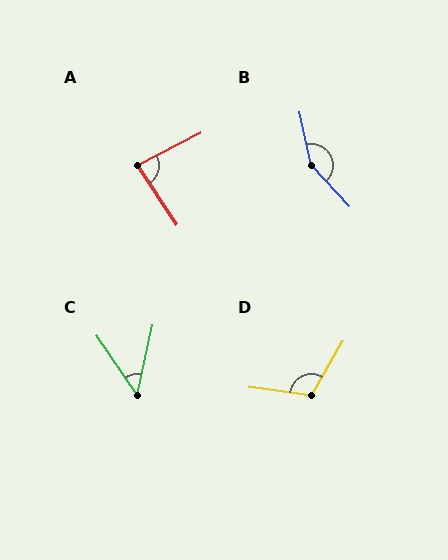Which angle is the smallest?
C, at approximately 47 degrees.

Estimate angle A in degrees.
Approximately 83 degrees.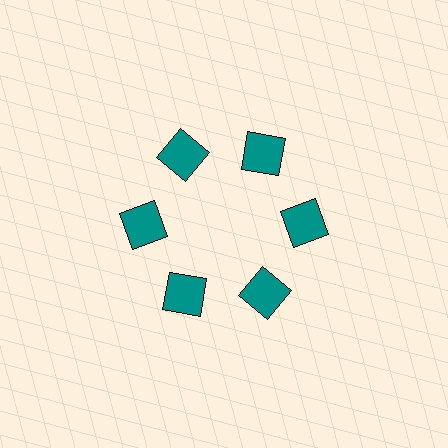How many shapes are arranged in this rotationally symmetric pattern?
There are 6 shapes, arranged in 6 groups of 1.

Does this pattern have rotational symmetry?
Yes, this pattern has 6-fold rotational symmetry. It looks the same after rotating 60 degrees around the center.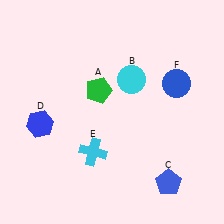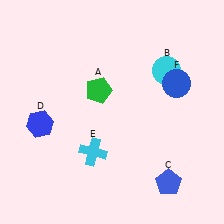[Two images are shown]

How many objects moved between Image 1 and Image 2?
1 object moved between the two images.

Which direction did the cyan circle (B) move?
The cyan circle (B) moved right.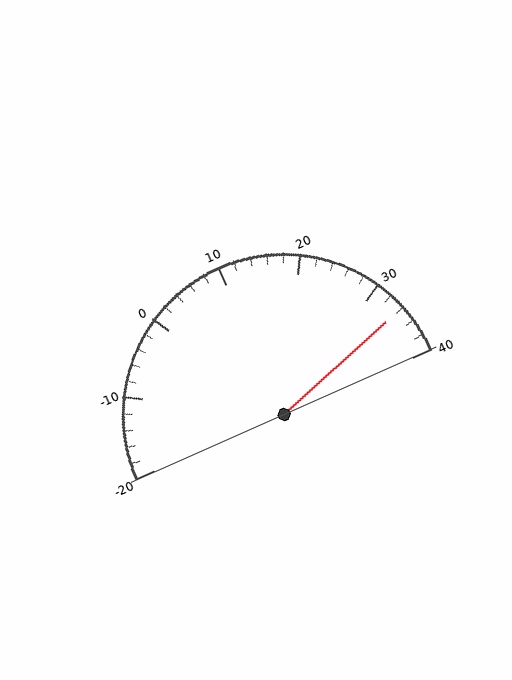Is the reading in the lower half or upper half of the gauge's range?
The reading is in the upper half of the range (-20 to 40).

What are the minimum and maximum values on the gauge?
The gauge ranges from -20 to 40.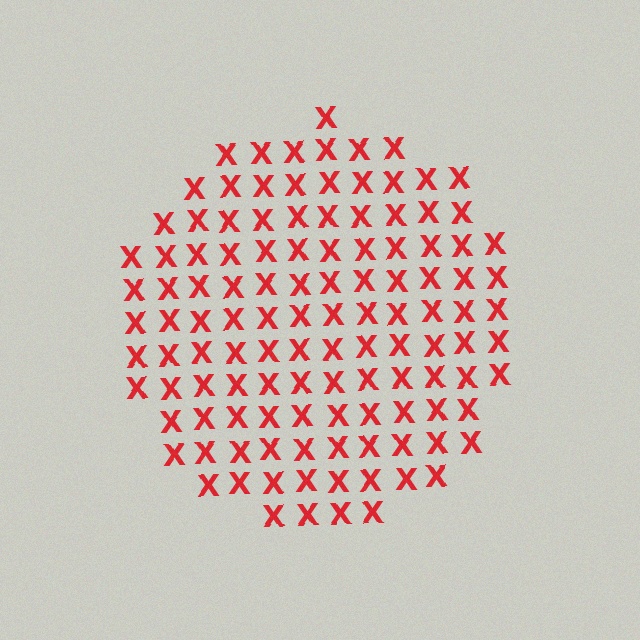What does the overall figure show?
The overall figure shows a circle.